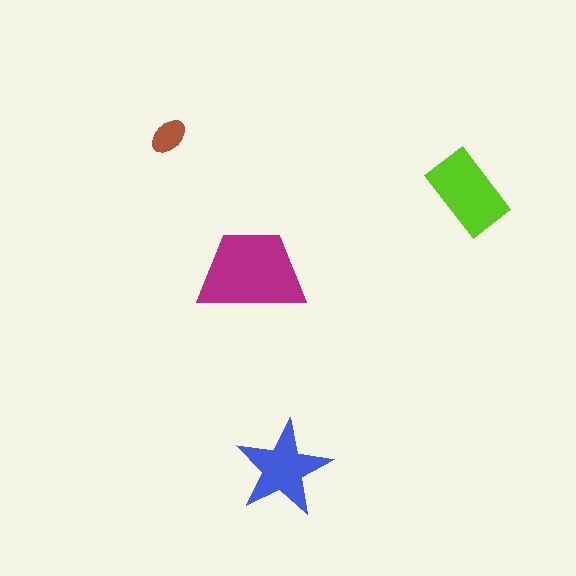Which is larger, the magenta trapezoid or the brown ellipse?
The magenta trapezoid.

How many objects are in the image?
There are 4 objects in the image.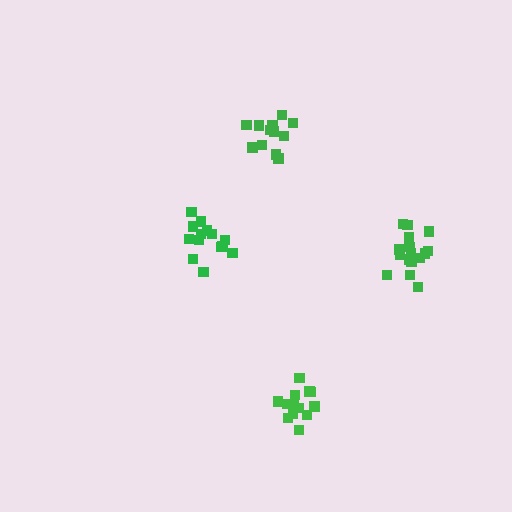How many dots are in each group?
Group 1: 13 dots, Group 2: 17 dots, Group 3: 14 dots, Group 4: 12 dots (56 total).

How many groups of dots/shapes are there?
There are 4 groups.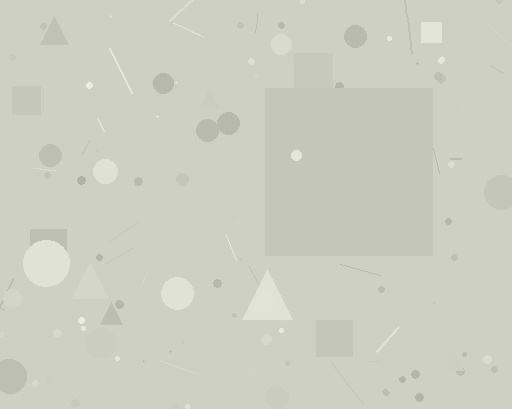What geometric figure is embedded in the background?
A square is embedded in the background.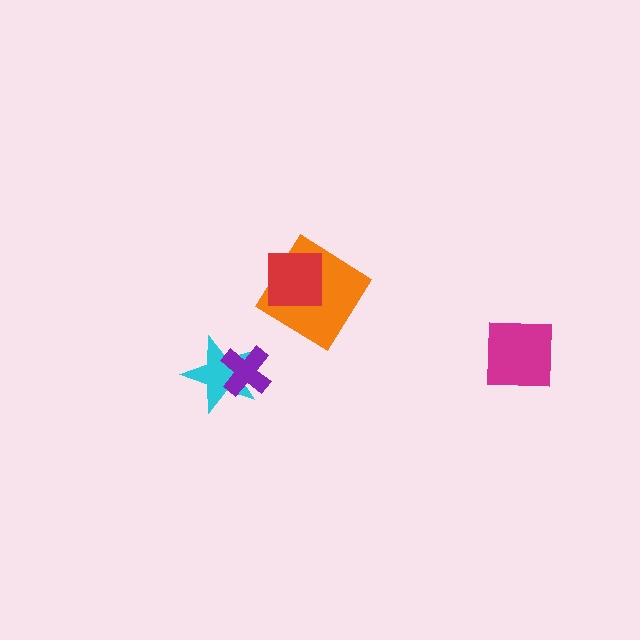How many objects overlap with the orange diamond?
1 object overlaps with the orange diamond.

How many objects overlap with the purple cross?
1 object overlaps with the purple cross.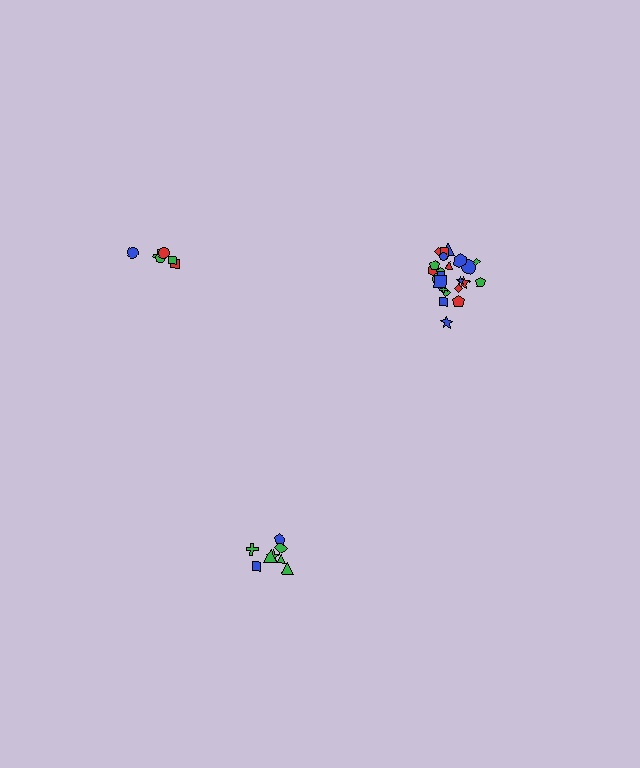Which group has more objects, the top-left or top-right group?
The top-right group.